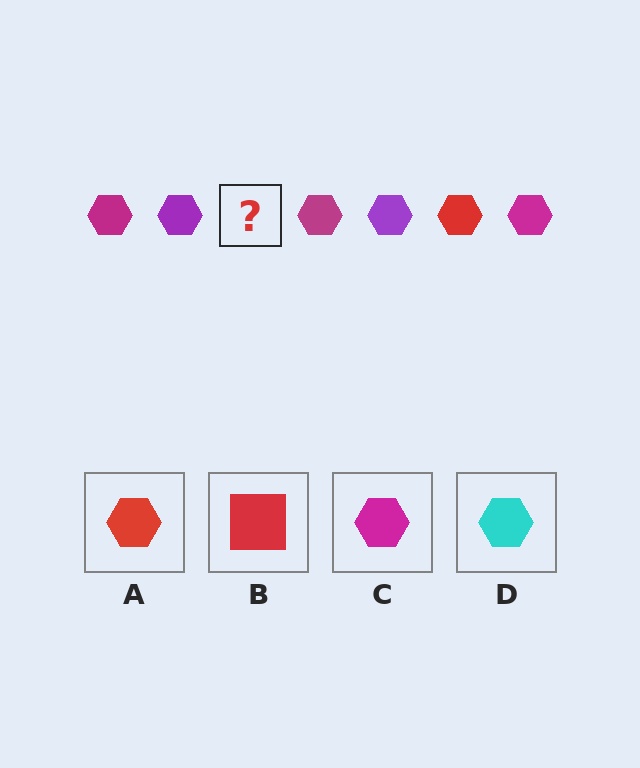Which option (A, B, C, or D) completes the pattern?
A.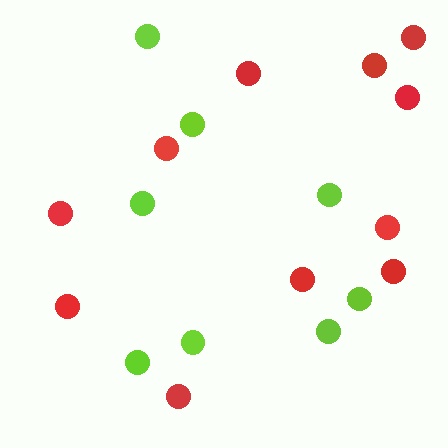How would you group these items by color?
There are 2 groups: one group of red circles (11) and one group of lime circles (8).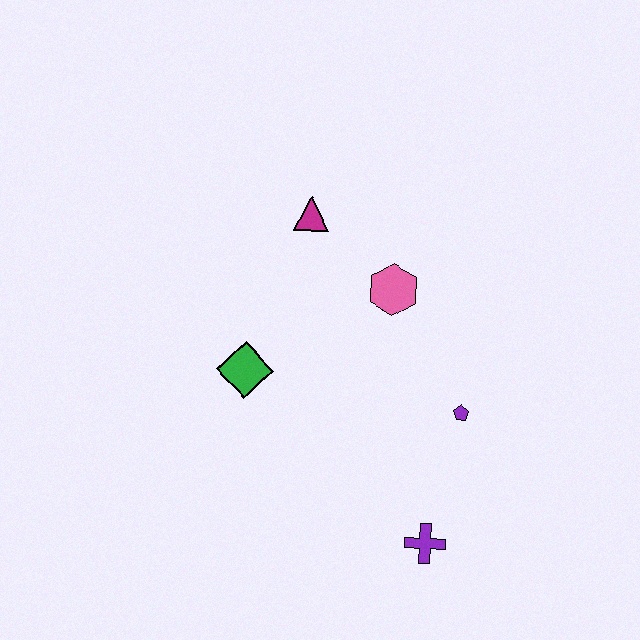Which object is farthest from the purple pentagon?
The magenta triangle is farthest from the purple pentagon.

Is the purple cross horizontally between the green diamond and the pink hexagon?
No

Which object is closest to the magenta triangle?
The pink hexagon is closest to the magenta triangle.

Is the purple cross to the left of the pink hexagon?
No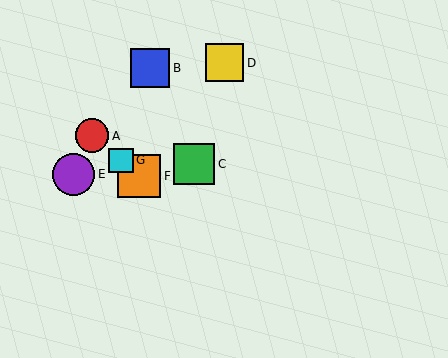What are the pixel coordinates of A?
Object A is at (92, 136).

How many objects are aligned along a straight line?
3 objects (A, F, G) are aligned along a straight line.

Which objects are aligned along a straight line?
Objects A, F, G are aligned along a straight line.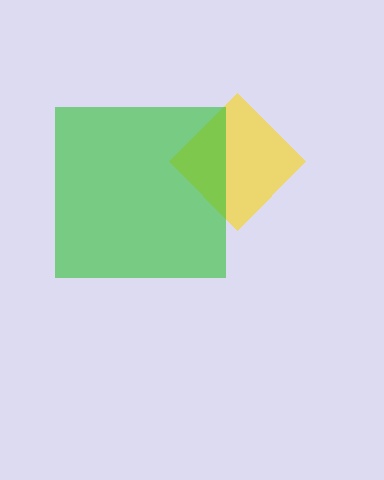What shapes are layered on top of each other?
The layered shapes are: a yellow diamond, a green square.